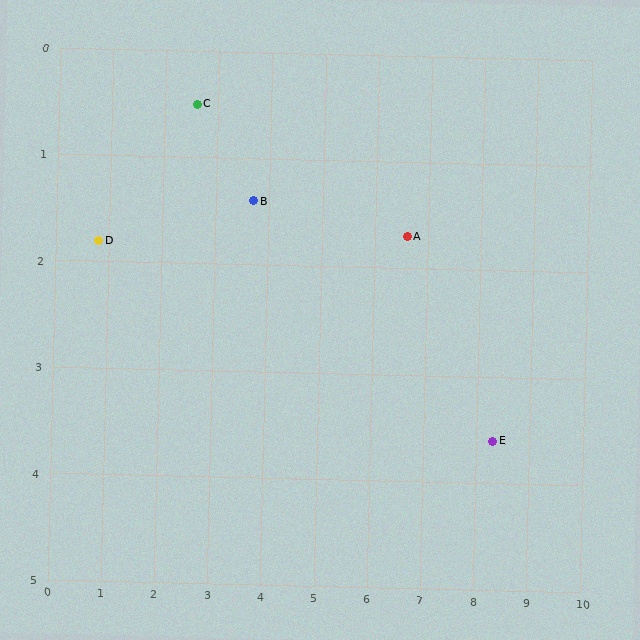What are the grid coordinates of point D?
Point D is at approximately (0.8, 1.8).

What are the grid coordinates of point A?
Point A is at approximately (6.6, 1.7).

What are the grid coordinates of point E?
Point E is at approximately (8.3, 3.6).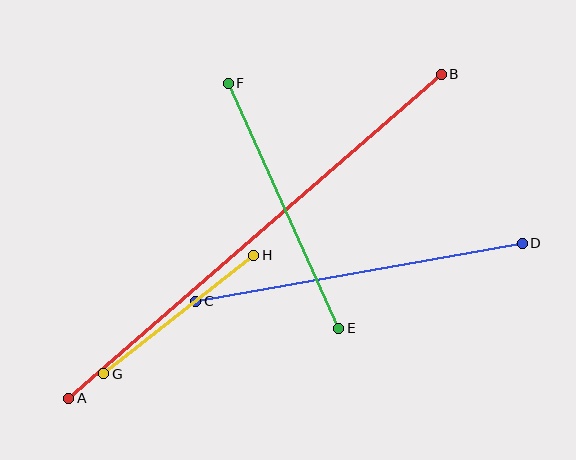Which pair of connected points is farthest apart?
Points A and B are farthest apart.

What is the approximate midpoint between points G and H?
The midpoint is at approximately (179, 314) pixels.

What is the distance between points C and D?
The distance is approximately 332 pixels.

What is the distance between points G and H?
The distance is approximately 191 pixels.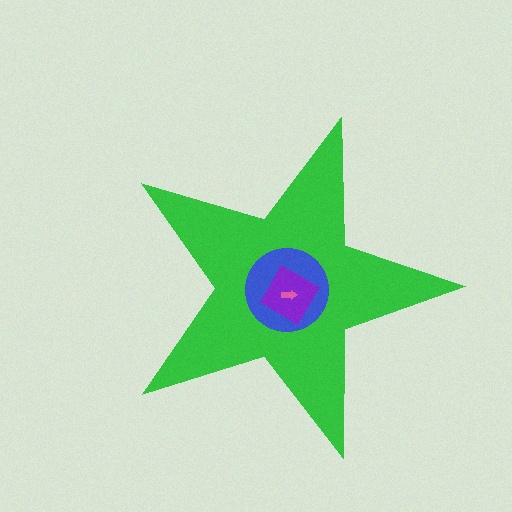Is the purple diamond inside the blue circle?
Yes.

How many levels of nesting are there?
4.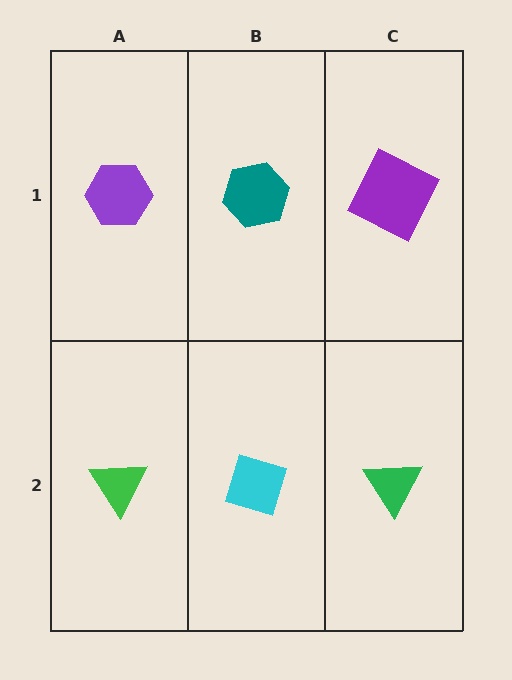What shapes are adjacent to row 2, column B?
A teal hexagon (row 1, column B), a green triangle (row 2, column A), a green triangle (row 2, column C).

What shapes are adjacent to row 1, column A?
A green triangle (row 2, column A), a teal hexagon (row 1, column B).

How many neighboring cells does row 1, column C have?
2.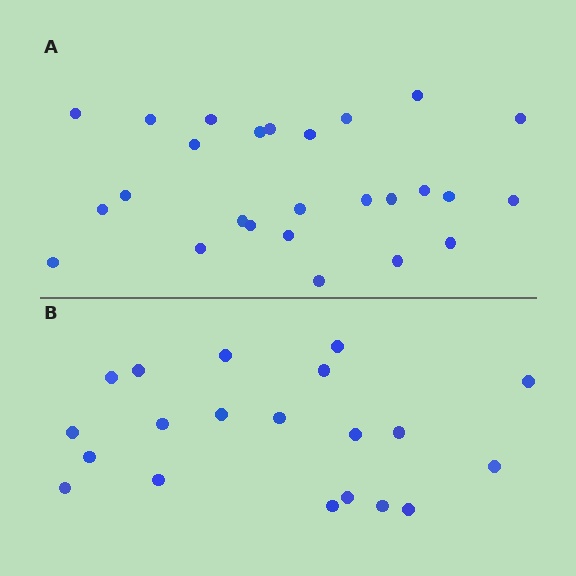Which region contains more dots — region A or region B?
Region A (the top region) has more dots.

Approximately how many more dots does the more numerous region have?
Region A has about 6 more dots than region B.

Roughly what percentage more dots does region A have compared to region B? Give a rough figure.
About 30% more.